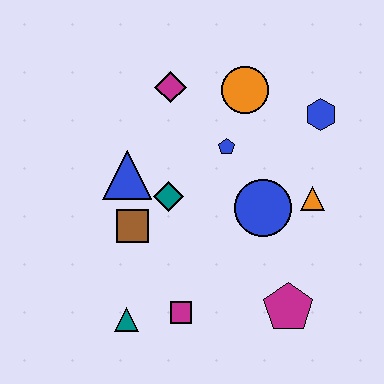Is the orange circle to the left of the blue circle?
Yes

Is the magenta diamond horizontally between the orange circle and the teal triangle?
Yes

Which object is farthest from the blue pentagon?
The teal triangle is farthest from the blue pentagon.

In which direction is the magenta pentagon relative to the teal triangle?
The magenta pentagon is to the right of the teal triangle.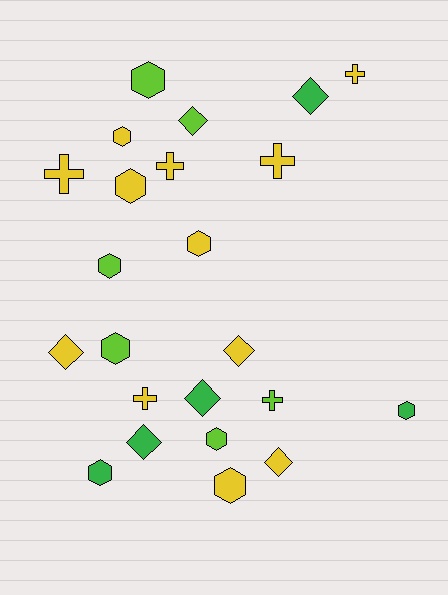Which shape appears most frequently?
Hexagon, with 10 objects.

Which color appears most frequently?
Yellow, with 12 objects.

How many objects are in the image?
There are 23 objects.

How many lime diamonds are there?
There is 1 lime diamond.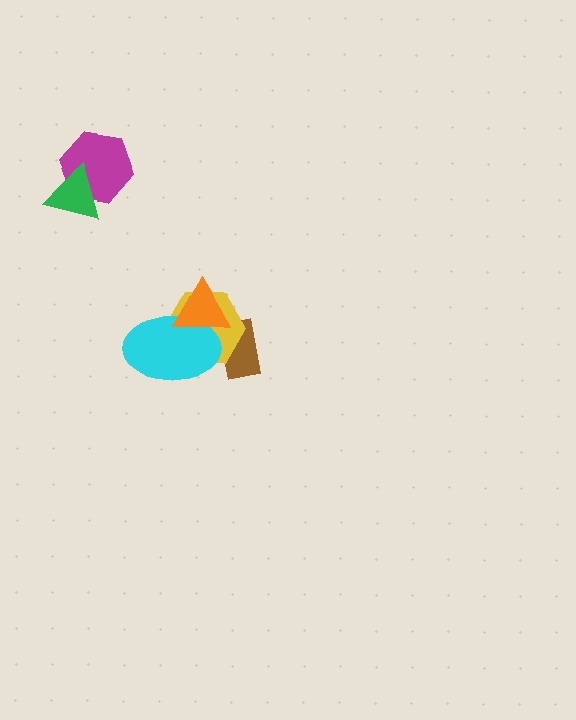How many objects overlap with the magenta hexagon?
1 object overlaps with the magenta hexagon.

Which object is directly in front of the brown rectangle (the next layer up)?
The yellow hexagon is directly in front of the brown rectangle.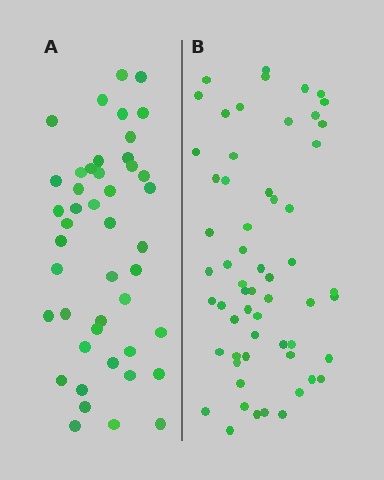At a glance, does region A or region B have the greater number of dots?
Region B (the right region) has more dots.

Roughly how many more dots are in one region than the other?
Region B has approximately 15 more dots than region A.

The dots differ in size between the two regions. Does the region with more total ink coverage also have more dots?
No. Region A has more total ink coverage because its dots are larger, but region B actually contains more individual dots. Total area can be misleading — the number of items is what matters here.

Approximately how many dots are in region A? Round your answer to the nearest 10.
About 40 dots. (The exact count is 45, which rounds to 40.)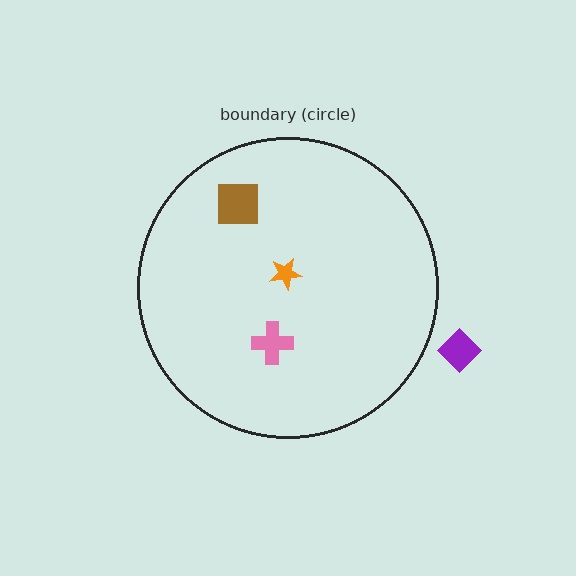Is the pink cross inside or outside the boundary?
Inside.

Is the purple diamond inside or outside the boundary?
Outside.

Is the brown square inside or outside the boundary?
Inside.